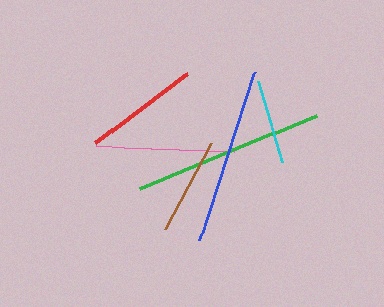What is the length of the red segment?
The red segment is approximately 116 pixels long.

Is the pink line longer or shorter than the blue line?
The blue line is longer than the pink line.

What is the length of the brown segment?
The brown segment is approximately 97 pixels long.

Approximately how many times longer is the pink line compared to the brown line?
The pink line is approximately 1.4 times the length of the brown line.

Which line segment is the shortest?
The cyan line is the shortest at approximately 84 pixels.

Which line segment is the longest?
The green line is the longest at approximately 192 pixels.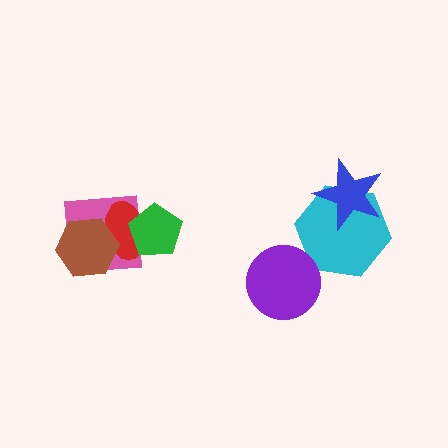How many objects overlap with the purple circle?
0 objects overlap with the purple circle.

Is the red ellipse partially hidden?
Yes, it is partially covered by another shape.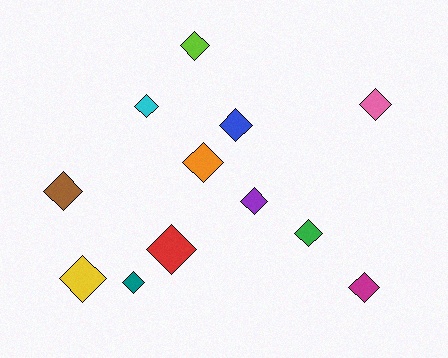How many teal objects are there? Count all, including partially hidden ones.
There is 1 teal object.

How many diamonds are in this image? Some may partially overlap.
There are 12 diamonds.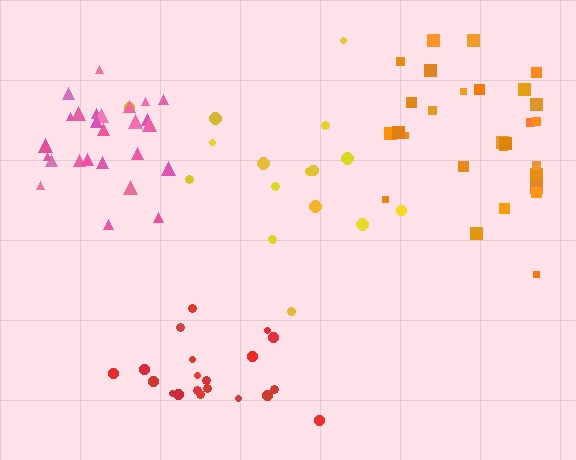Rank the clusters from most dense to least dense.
red, pink, orange, yellow.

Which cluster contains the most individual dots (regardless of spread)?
Orange (28).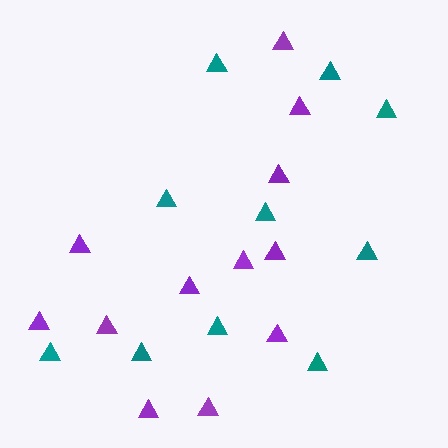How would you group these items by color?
There are 2 groups: one group of purple triangles (12) and one group of teal triangles (10).